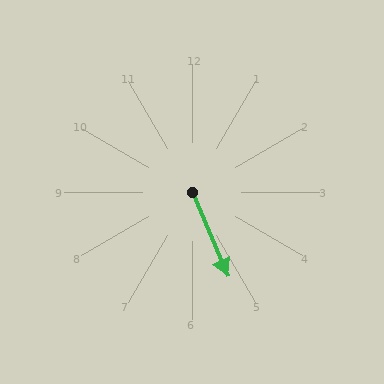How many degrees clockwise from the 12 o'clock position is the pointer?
Approximately 157 degrees.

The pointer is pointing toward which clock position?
Roughly 5 o'clock.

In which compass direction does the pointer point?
Southeast.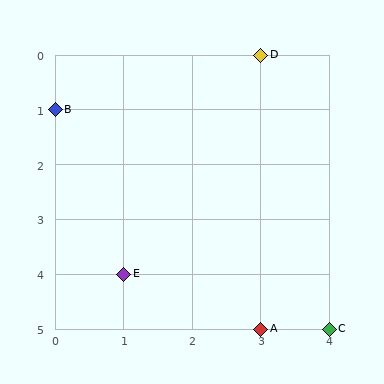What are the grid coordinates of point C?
Point C is at grid coordinates (4, 5).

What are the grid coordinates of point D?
Point D is at grid coordinates (3, 0).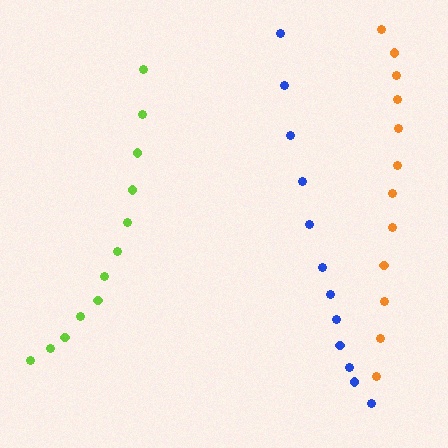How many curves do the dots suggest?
There are 3 distinct paths.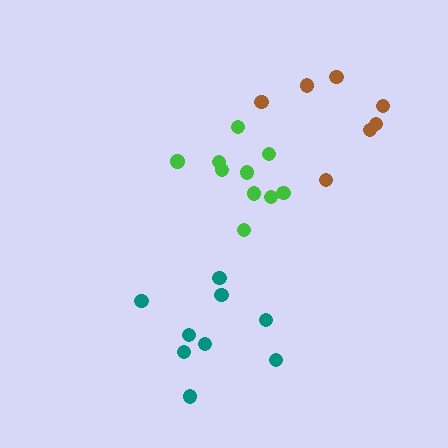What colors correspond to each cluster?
The clusters are colored: teal, green, brown.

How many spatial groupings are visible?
There are 3 spatial groupings.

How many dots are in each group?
Group 1: 9 dots, Group 2: 10 dots, Group 3: 7 dots (26 total).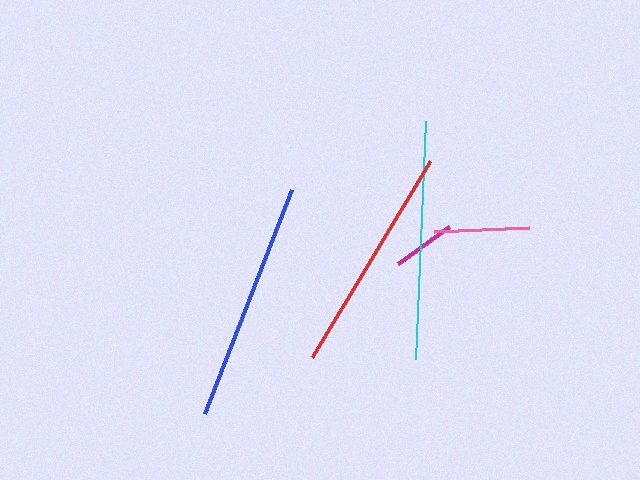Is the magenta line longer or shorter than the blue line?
The blue line is longer than the magenta line.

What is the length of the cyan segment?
The cyan segment is approximately 238 pixels long.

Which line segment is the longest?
The blue line is the longest at approximately 240 pixels.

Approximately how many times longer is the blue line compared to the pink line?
The blue line is approximately 2.5 times the length of the pink line.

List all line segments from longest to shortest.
From longest to shortest: blue, cyan, red, pink, magenta.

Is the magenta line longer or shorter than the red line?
The red line is longer than the magenta line.